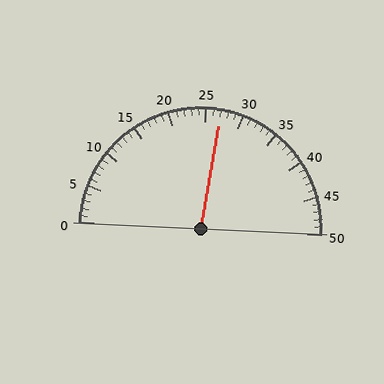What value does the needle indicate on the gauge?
The needle indicates approximately 27.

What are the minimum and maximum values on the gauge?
The gauge ranges from 0 to 50.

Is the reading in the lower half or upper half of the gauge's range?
The reading is in the upper half of the range (0 to 50).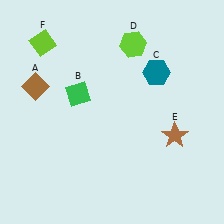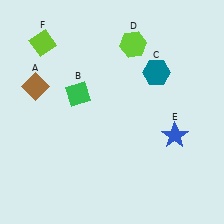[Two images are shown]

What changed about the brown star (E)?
In Image 1, E is brown. In Image 2, it changed to blue.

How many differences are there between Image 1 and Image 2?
There is 1 difference between the two images.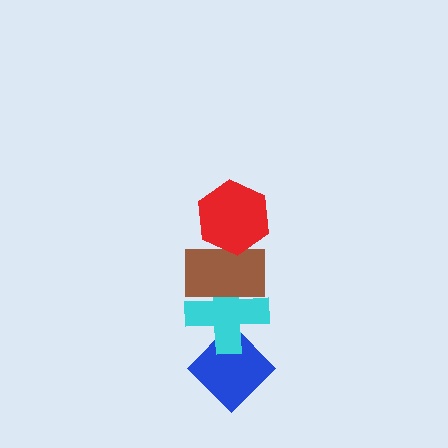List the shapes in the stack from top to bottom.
From top to bottom: the red hexagon, the brown rectangle, the cyan cross, the blue diamond.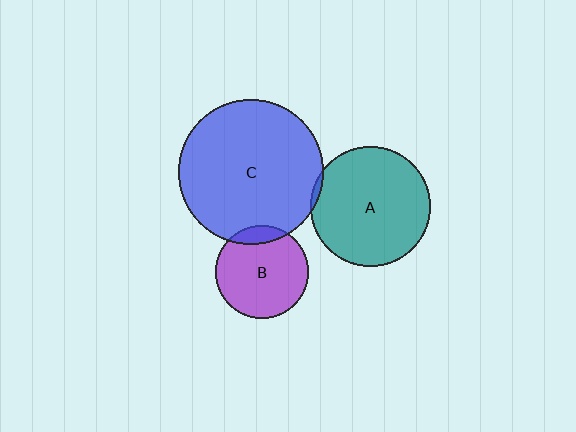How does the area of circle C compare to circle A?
Approximately 1.5 times.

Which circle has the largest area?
Circle C (blue).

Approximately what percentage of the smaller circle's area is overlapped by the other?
Approximately 10%.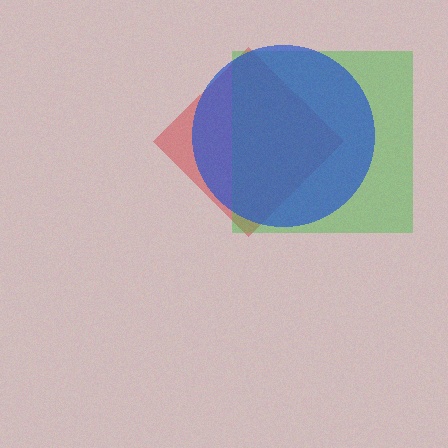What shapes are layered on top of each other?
The layered shapes are: a red diamond, a green square, a blue circle.